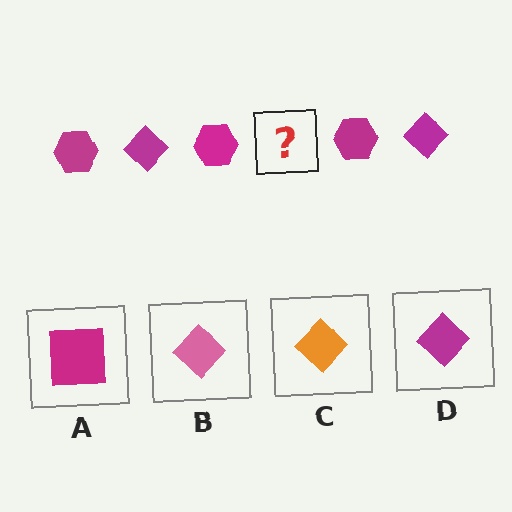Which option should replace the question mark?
Option D.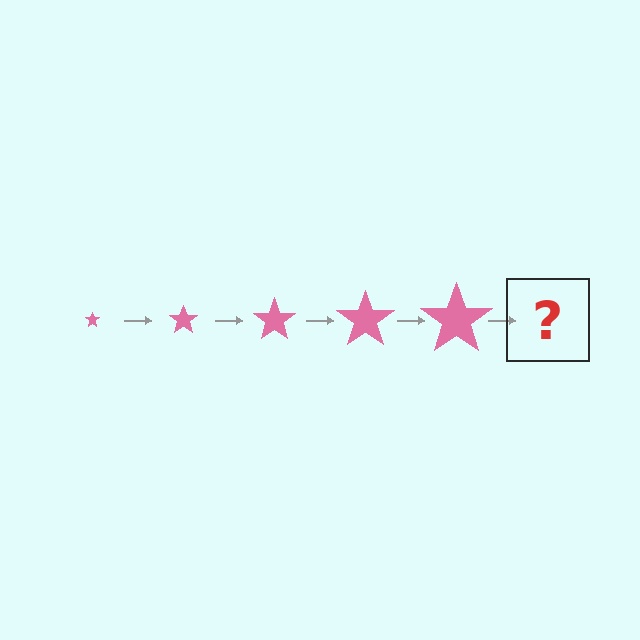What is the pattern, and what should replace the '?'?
The pattern is that the star gets progressively larger each step. The '?' should be a pink star, larger than the previous one.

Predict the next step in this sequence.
The next step is a pink star, larger than the previous one.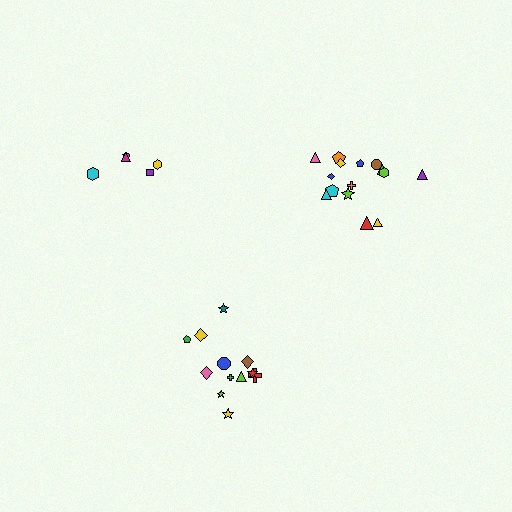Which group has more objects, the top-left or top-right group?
The top-right group.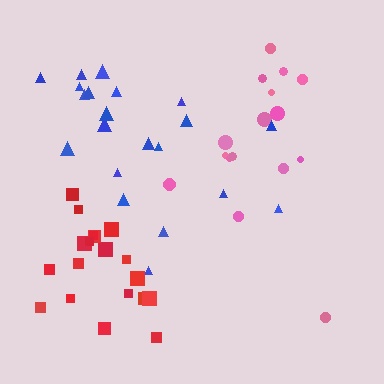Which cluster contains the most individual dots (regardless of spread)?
Blue (21).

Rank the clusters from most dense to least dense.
red, pink, blue.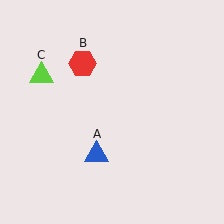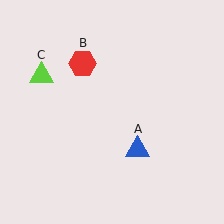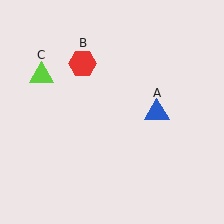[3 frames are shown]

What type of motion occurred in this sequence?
The blue triangle (object A) rotated counterclockwise around the center of the scene.